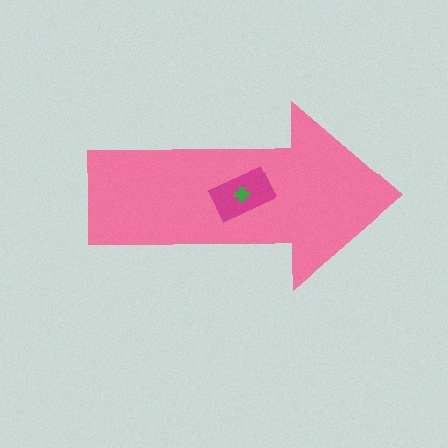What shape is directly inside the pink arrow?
The magenta rectangle.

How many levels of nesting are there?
3.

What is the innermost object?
The green cross.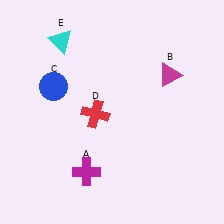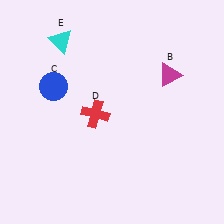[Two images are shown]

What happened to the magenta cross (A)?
The magenta cross (A) was removed in Image 2. It was in the bottom-left area of Image 1.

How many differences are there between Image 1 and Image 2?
There is 1 difference between the two images.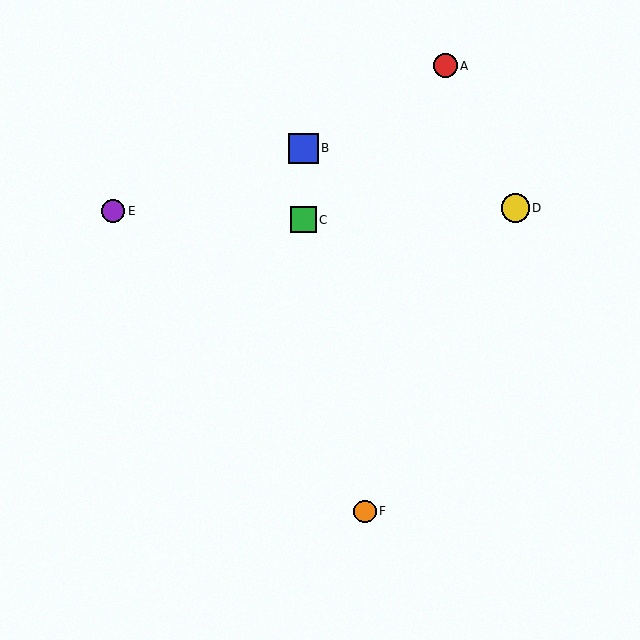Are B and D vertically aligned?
No, B is at x≈303 and D is at x≈515.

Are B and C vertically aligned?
Yes, both are at x≈303.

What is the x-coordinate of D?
Object D is at x≈515.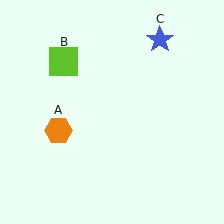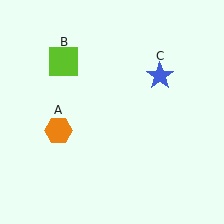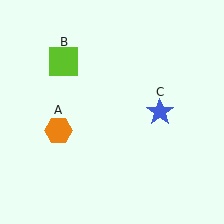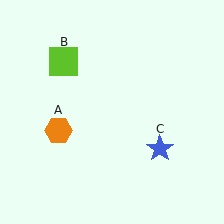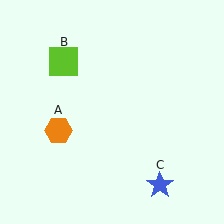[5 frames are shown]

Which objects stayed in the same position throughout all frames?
Orange hexagon (object A) and lime square (object B) remained stationary.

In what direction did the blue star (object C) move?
The blue star (object C) moved down.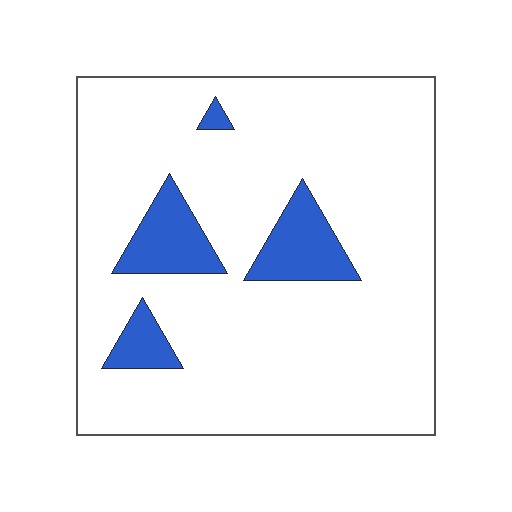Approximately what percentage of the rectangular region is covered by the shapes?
Approximately 10%.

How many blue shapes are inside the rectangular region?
4.